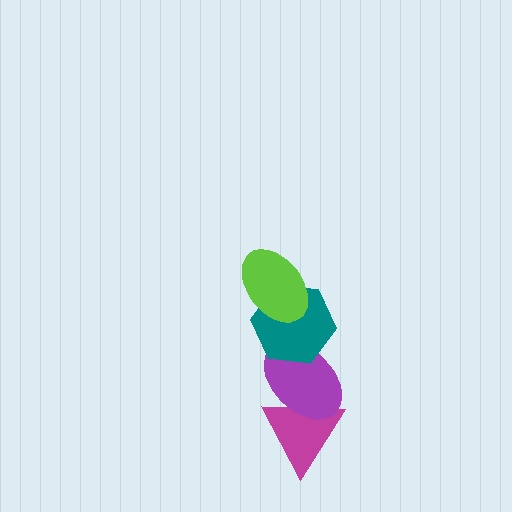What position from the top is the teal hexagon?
The teal hexagon is 2nd from the top.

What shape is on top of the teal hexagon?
The lime ellipse is on top of the teal hexagon.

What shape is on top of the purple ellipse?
The teal hexagon is on top of the purple ellipse.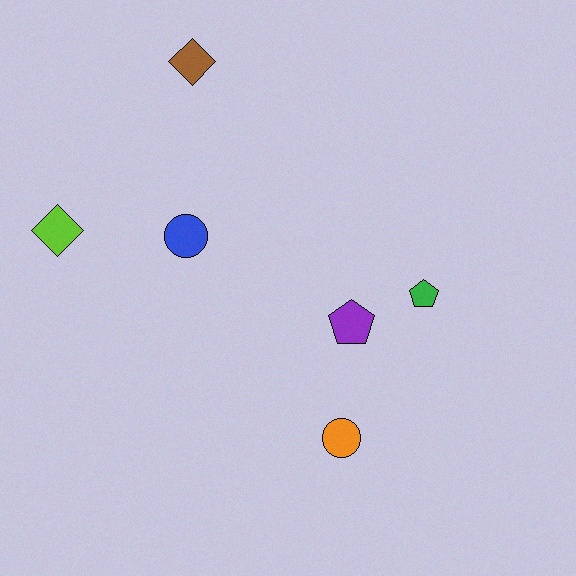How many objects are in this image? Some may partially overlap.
There are 6 objects.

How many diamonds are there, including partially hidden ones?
There are 2 diamonds.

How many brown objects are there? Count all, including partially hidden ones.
There is 1 brown object.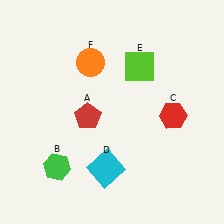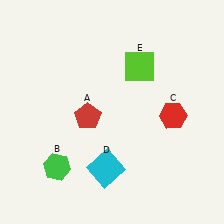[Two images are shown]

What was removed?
The orange circle (F) was removed in Image 2.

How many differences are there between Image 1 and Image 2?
There is 1 difference between the two images.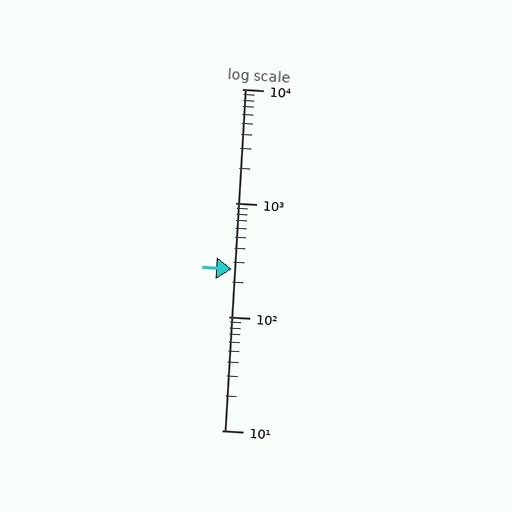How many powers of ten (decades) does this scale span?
The scale spans 3 decades, from 10 to 10000.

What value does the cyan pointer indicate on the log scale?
The pointer indicates approximately 260.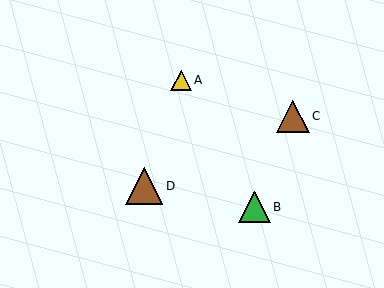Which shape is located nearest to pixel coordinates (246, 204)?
The green triangle (labeled B) at (254, 207) is nearest to that location.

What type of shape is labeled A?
Shape A is a yellow triangle.